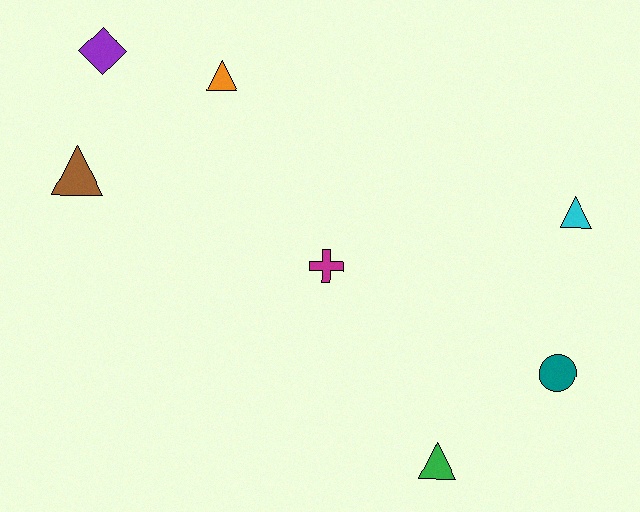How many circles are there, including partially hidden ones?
There is 1 circle.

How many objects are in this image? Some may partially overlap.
There are 7 objects.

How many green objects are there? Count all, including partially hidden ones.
There is 1 green object.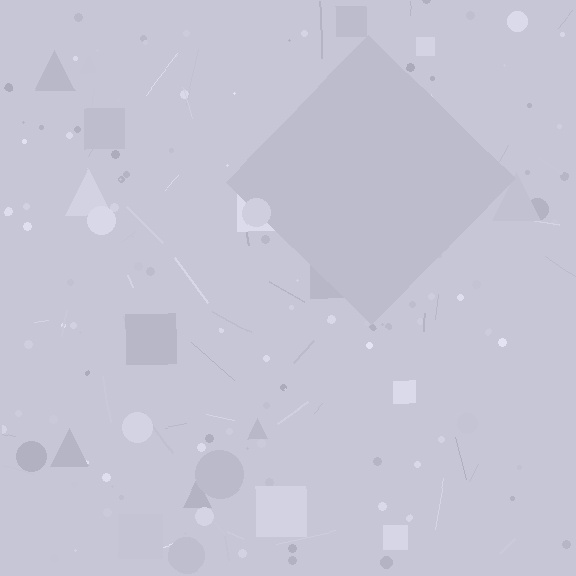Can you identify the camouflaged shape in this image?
The camouflaged shape is a diamond.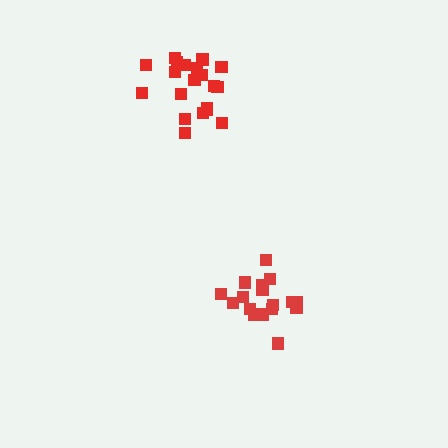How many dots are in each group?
Group 1: 17 dots, Group 2: 20 dots (37 total).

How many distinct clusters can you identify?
There are 2 distinct clusters.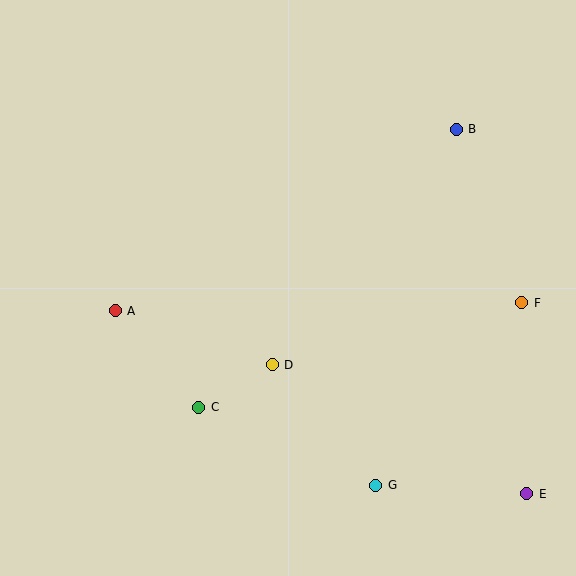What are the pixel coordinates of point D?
Point D is at (272, 365).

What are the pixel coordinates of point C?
Point C is at (199, 407).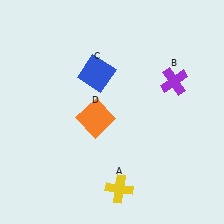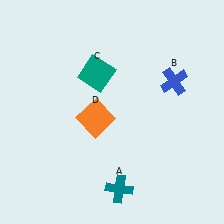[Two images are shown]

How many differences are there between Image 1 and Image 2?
There are 3 differences between the two images.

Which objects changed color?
A changed from yellow to teal. B changed from purple to blue. C changed from blue to teal.